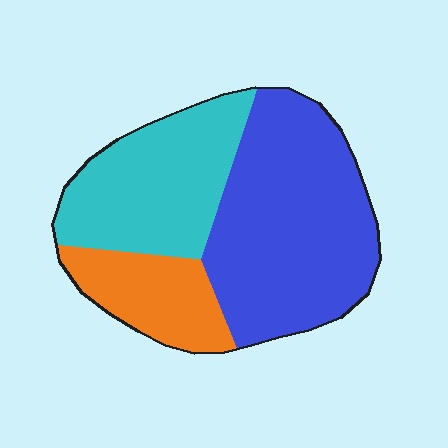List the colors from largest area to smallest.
From largest to smallest: blue, cyan, orange.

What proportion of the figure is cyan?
Cyan takes up between a quarter and a half of the figure.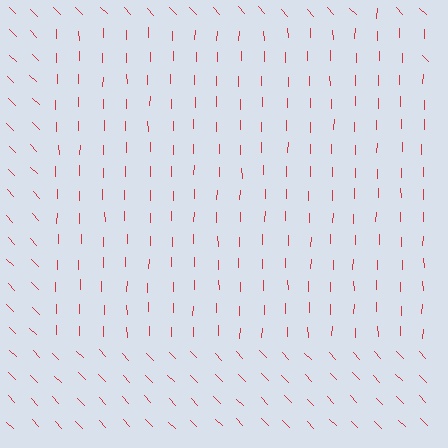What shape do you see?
I see a rectangle.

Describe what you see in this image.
The image is filled with small red line segments. A rectangle region in the image has lines oriented differently from the surrounding lines, creating a visible texture boundary.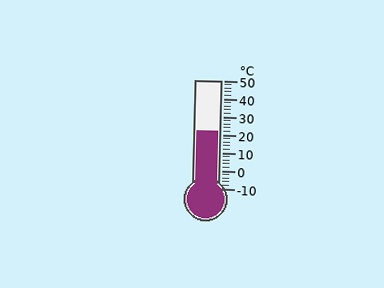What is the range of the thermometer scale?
The thermometer scale ranges from -10°C to 50°C.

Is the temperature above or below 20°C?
The temperature is above 20°C.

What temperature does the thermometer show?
The thermometer shows approximately 22°C.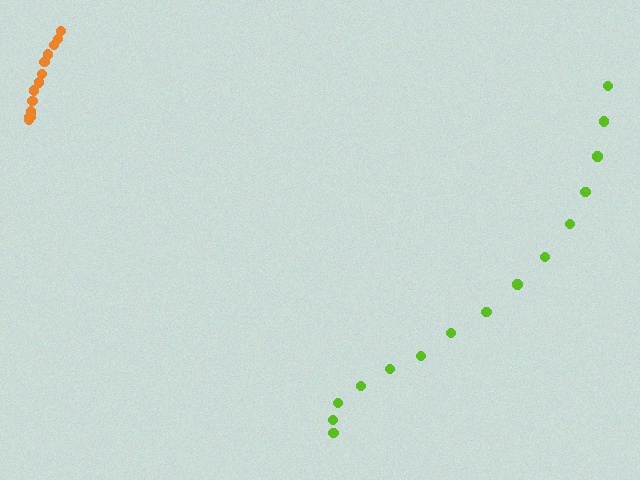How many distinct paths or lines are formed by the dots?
There are 2 distinct paths.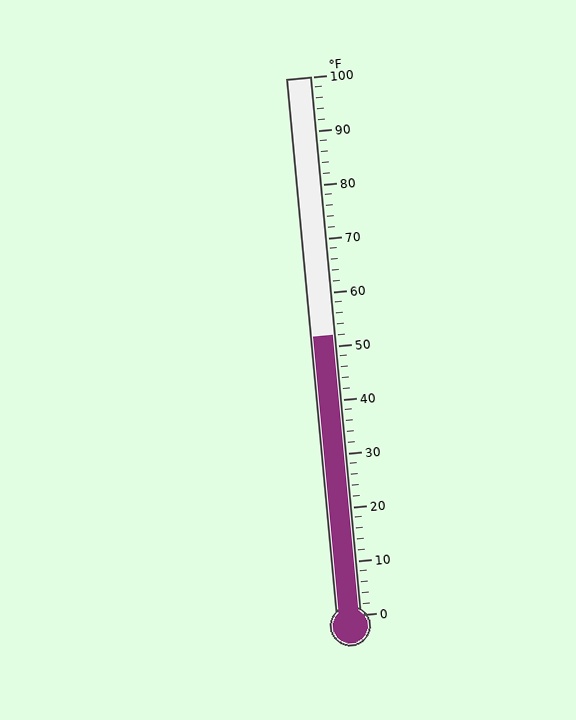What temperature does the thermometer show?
The thermometer shows approximately 52°F.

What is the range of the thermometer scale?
The thermometer scale ranges from 0°F to 100°F.